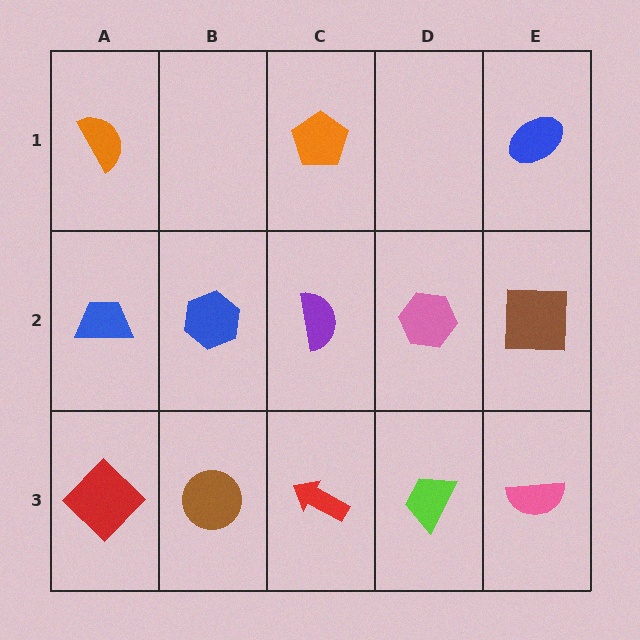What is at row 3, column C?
A red arrow.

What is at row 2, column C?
A purple semicircle.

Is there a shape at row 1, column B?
No, that cell is empty.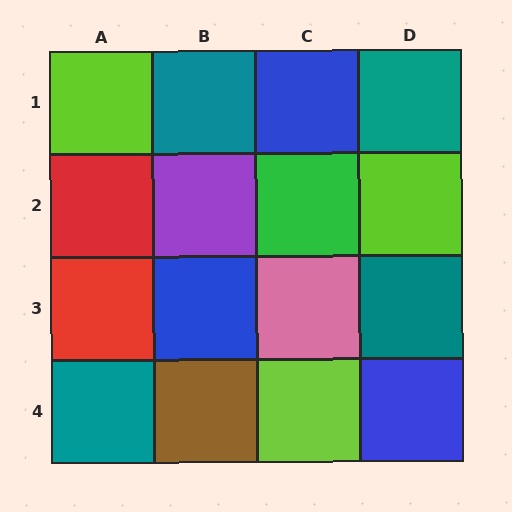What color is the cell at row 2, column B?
Purple.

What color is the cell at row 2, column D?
Lime.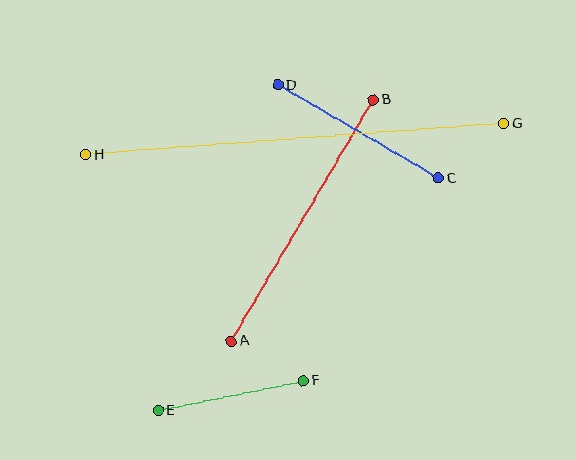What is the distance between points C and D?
The distance is approximately 185 pixels.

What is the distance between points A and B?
The distance is approximately 280 pixels.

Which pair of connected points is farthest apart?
Points G and H are farthest apart.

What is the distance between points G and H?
The distance is approximately 419 pixels.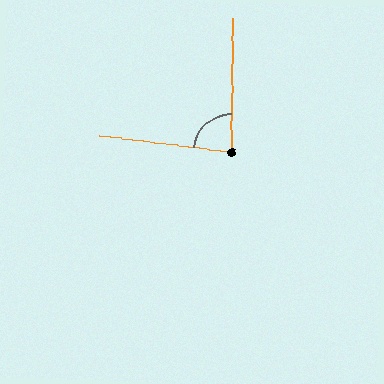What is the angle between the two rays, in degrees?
Approximately 84 degrees.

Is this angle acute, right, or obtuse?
It is acute.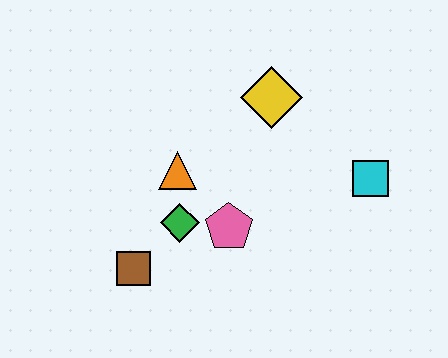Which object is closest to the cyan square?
The yellow diamond is closest to the cyan square.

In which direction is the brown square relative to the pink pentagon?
The brown square is to the left of the pink pentagon.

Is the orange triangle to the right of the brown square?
Yes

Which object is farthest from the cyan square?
The brown square is farthest from the cyan square.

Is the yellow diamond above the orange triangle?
Yes